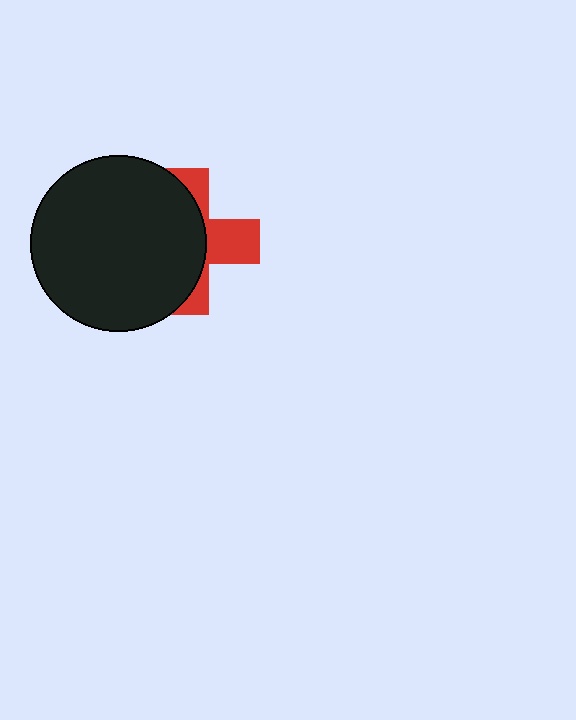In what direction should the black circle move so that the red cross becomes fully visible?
The black circle should move left. That is the shortest direction to clear the overlap and leave the red cross fully visible.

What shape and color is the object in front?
The object in front is a black circle.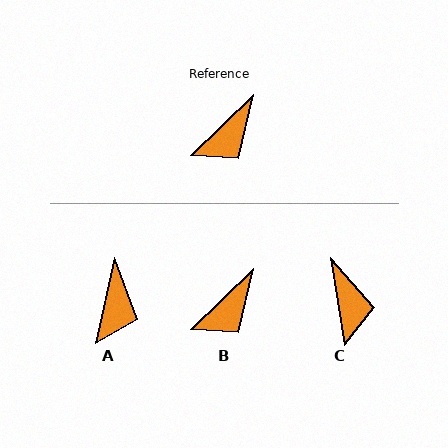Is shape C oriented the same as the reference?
No, it is off by about 54 degrees.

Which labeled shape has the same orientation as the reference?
B.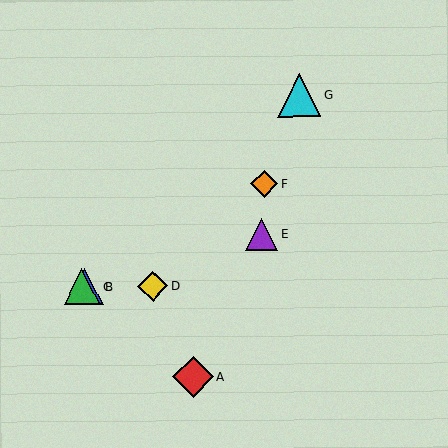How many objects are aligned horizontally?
3 objects (B, C, D) are aligned horizontally.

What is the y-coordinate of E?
Object E is at y≈234.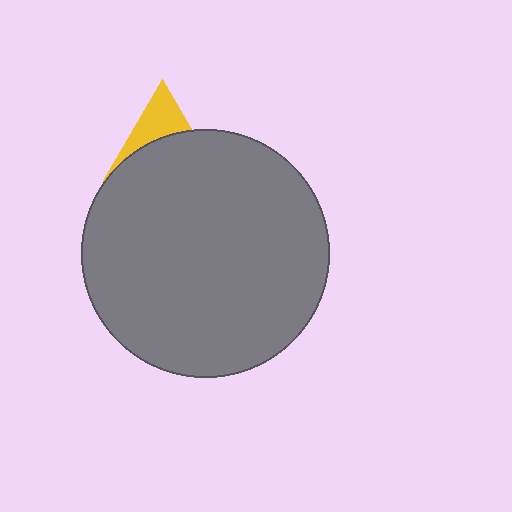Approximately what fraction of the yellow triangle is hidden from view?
Roughly 63% of the yellow triangle is hidden behind the gray circle.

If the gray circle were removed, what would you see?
You would see the complete yellow triangle.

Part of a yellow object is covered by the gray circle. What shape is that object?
It is a triangle.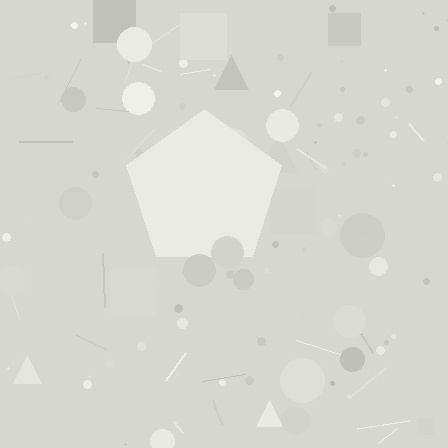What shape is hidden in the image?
A pentagon is hidden in the image.